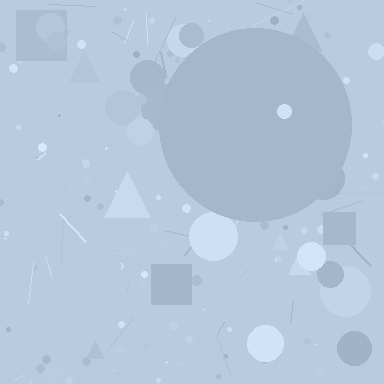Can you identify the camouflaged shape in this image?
The camouflaged shape is a circle.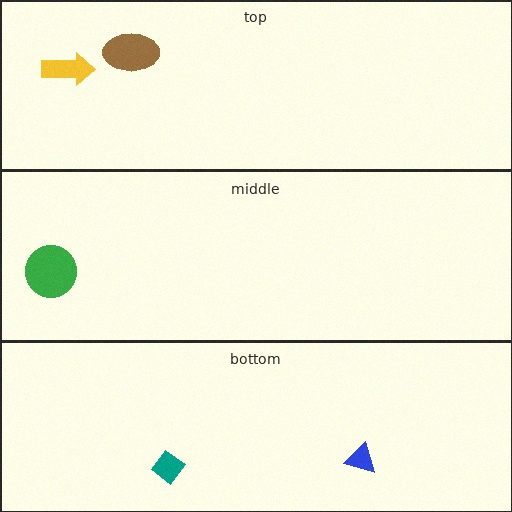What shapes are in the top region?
The brown ellipse, the yellow arrow.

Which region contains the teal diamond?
The bottom region.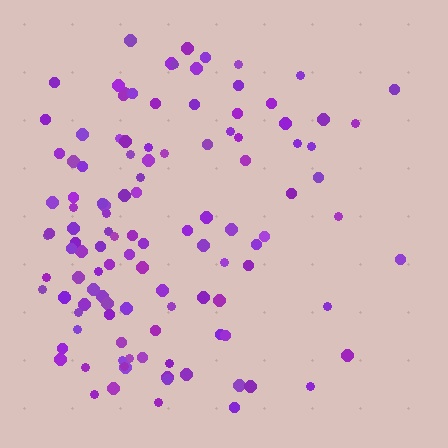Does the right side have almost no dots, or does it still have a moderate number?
Still a moderate number, just noticeably fewer than the left.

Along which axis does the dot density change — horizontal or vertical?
Horizontal.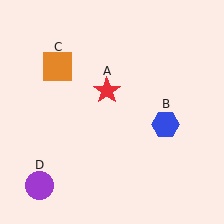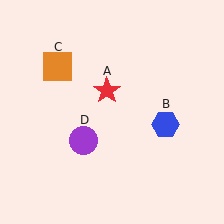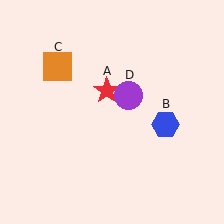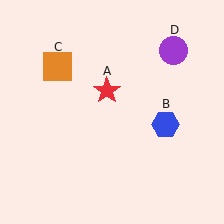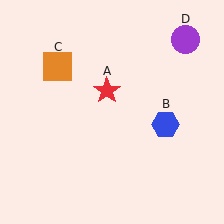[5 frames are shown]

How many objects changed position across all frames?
1 object changed position: purple circle (object D).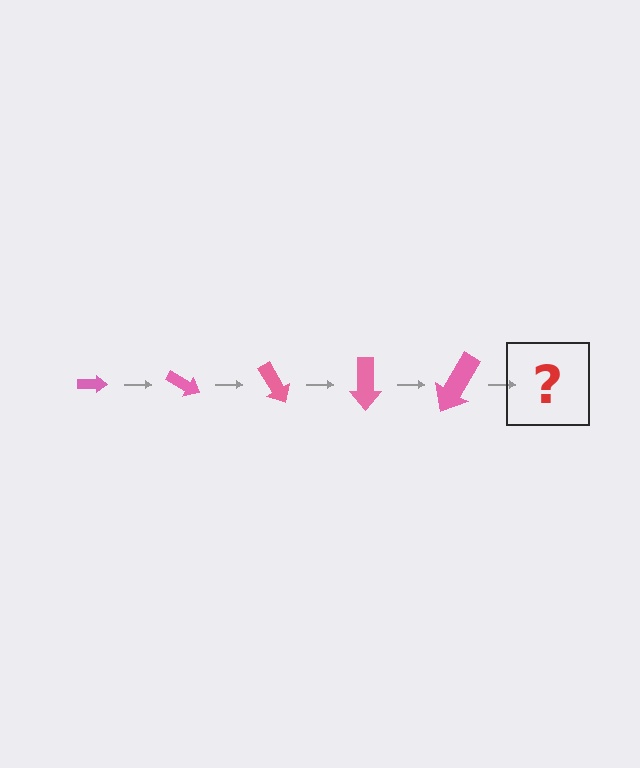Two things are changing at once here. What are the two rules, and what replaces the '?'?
The two rules are that the arrow grows larger each step and it rotates 30 degrees each step. The '?' should be an arrow, larger than the previous one and rotated 150 degrees from the start.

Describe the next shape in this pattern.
It should be an arrow, larger than the previous one and rotated 150 degrees from the start.